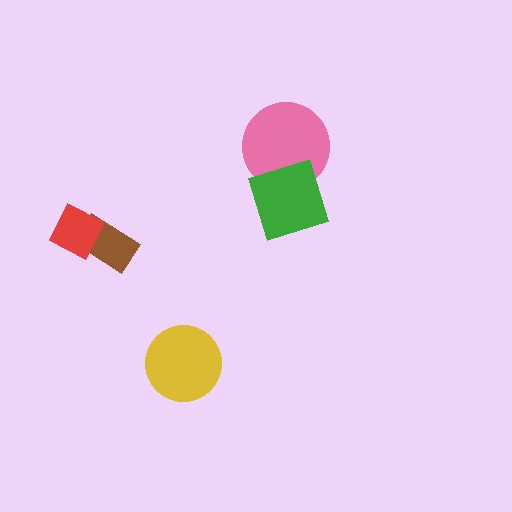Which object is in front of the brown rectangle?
The red diamond is in front of the brown rectangle.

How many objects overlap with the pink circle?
1 object overlaps with the pink circle.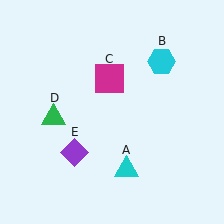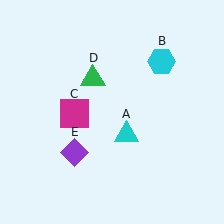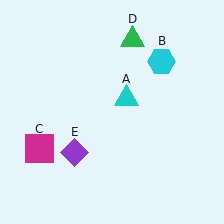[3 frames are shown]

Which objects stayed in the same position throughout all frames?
Cyan hexagon (object B) and purple diamond (object E) remained stationary.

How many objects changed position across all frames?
3 objects changed position: cyan triangle (object A), magenta square (object C), green triangle (object D).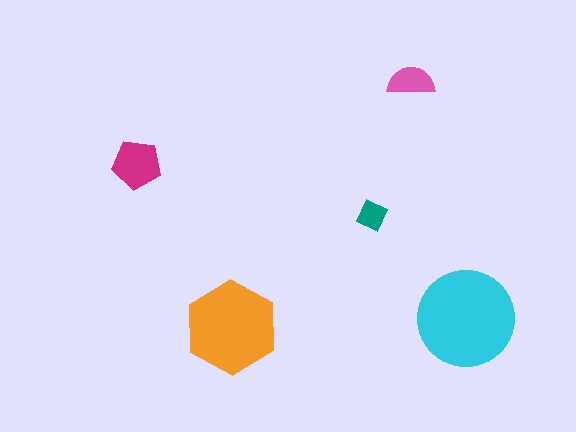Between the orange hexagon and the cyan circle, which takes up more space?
The cyan circle.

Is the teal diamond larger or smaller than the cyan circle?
Smaller.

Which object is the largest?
The cyan circle.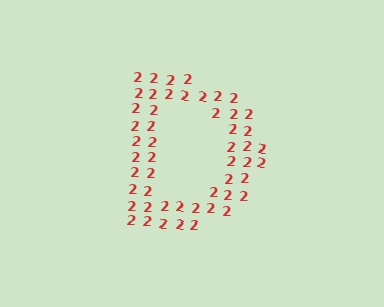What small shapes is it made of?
It is made of small digit 2's.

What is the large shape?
The large shape is the letter D.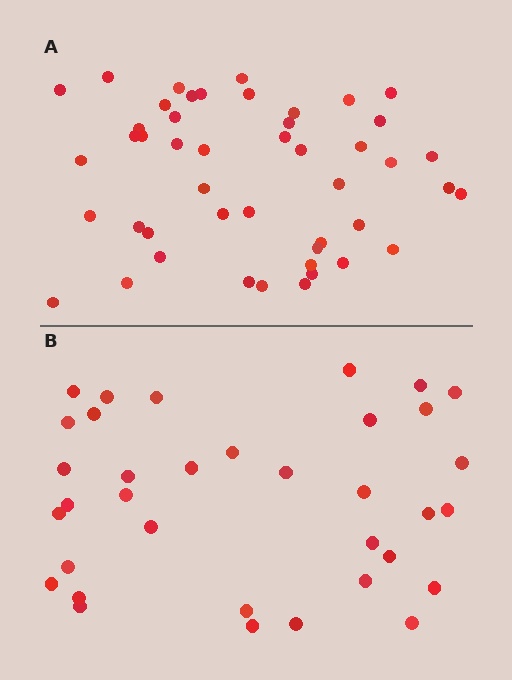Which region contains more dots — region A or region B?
Region A (the top region) has more dots.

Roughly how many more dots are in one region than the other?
Region A has roughly 12 or so more dots than region B.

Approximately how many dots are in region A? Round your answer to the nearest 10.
About 50 dots. (The exact count is 47, which rounds to 50.)